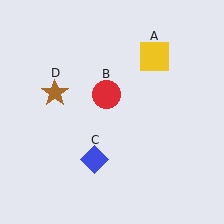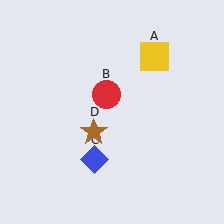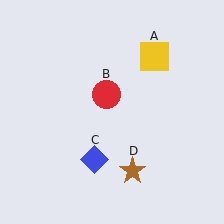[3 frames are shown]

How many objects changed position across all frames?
1 object changed position: brown star (object D).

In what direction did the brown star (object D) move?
The brown star (object D) moved down and to the right.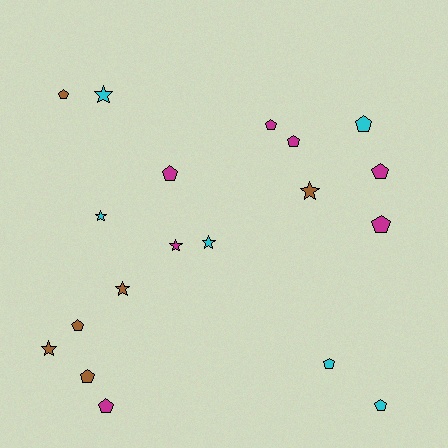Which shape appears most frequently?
Pentagon, with 12 objects.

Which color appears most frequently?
Magenta, with 7 objects.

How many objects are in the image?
There are 19 objects.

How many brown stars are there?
There are 3 brown stars.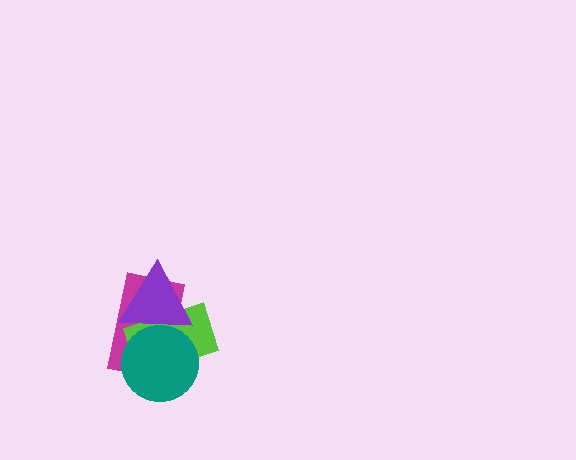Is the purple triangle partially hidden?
Yes, it is partially covered by another shape.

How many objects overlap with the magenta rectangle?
3 objects overlap with the magenta rectangle.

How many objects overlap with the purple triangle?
3 objects overlap with the purple triangle.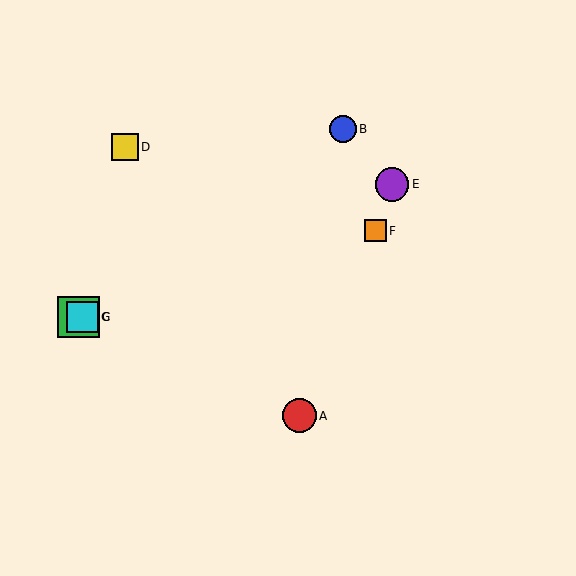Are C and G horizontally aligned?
Yes, both are at y≈317.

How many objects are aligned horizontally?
2 objects (C, G) are aligned horizontally.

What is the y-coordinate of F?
Object F is at y≈231.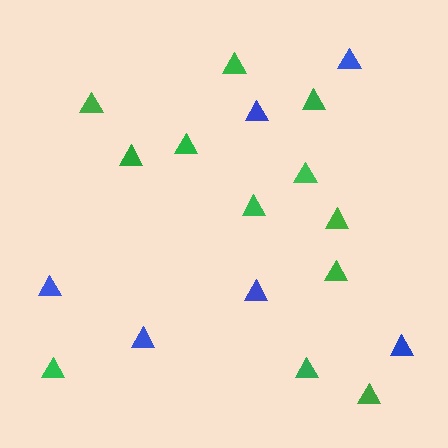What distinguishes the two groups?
There are 2 groups: one group of blue triangles (6) and one group of green triangles (12).